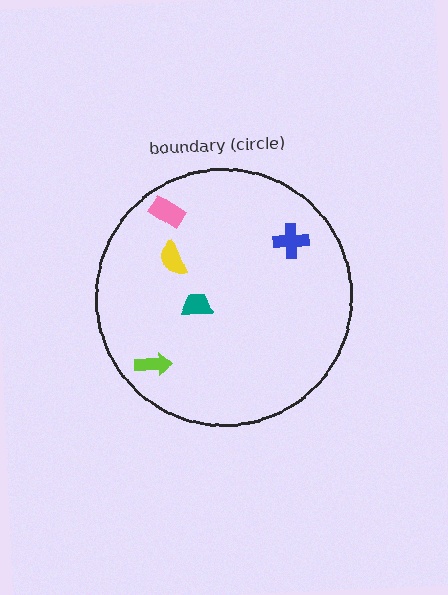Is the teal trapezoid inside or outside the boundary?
Inside.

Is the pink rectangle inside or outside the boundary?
Inside.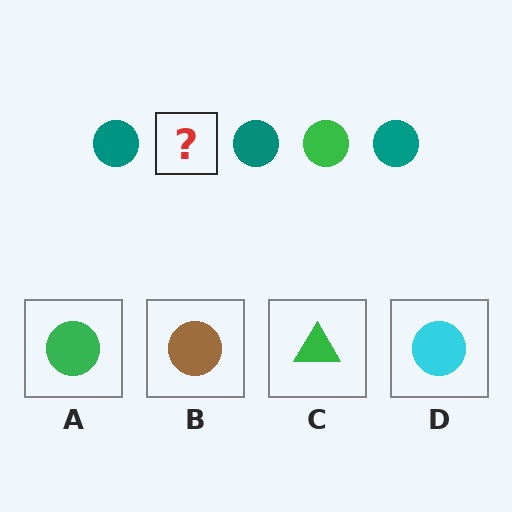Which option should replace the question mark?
Option A.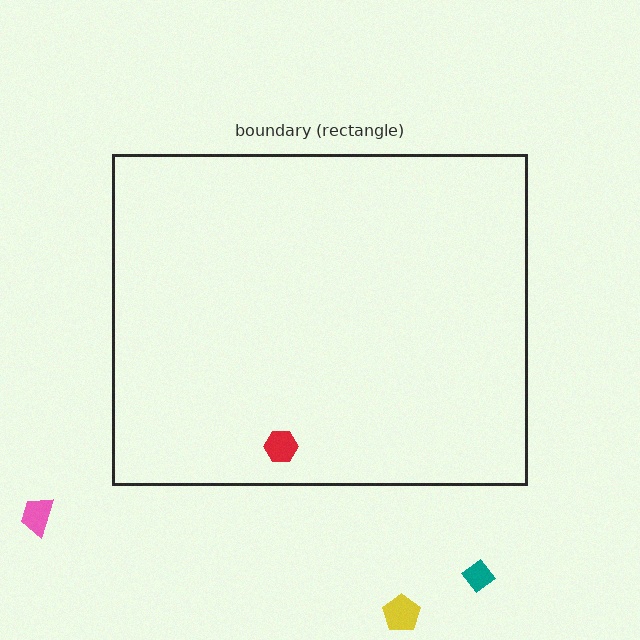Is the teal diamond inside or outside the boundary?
Outside.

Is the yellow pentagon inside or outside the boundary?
Outside.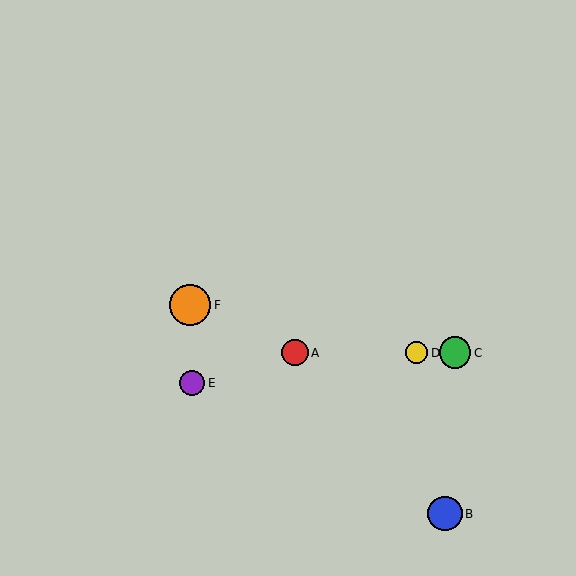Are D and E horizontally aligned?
No, D is at y≈353 and E is at y≈383.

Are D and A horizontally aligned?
Yes, both are at y≈353.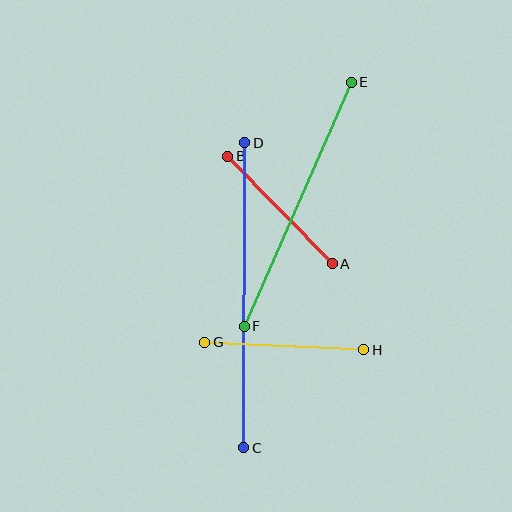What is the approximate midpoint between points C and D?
The midpoint is at approximately (244, 295) pixels.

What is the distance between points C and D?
The distance is approximately 305 pixels.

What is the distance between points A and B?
The distance is approximately 150 pixels.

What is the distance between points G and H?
The distance is approximately 159 pixels.